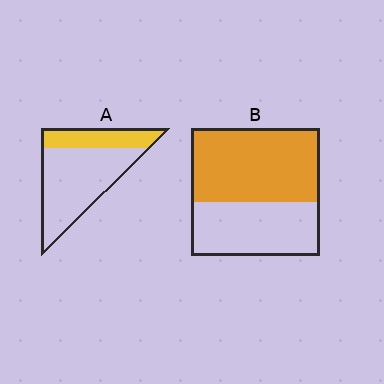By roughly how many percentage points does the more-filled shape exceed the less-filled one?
By roughly 30 percentage points (B over A).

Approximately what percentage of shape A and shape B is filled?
A is approximately 30% and B is approximately 60%.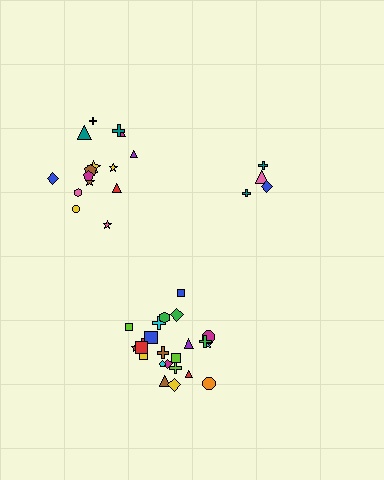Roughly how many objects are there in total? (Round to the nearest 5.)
Roughly 45 objects in total.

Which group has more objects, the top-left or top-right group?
The top-left group.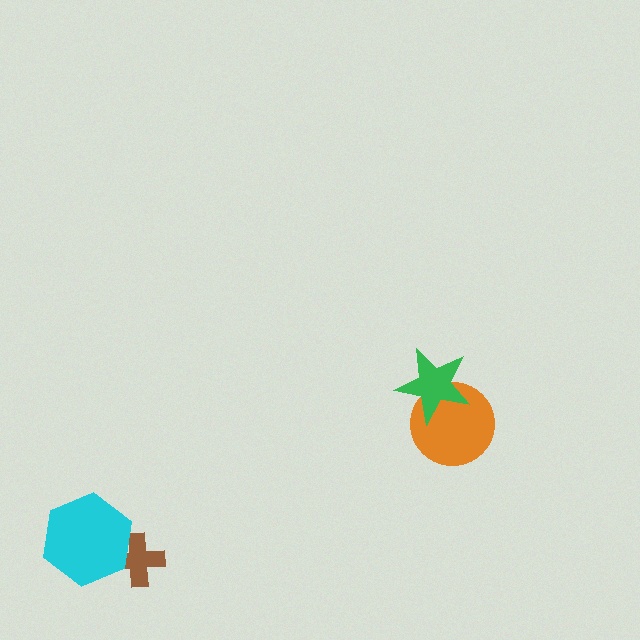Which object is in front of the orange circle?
The green star is in front of the orange circle.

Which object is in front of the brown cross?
The cyan hexagon is in front of the brown cross.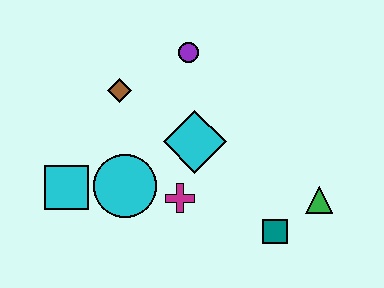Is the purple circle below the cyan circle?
No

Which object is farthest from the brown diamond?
The green triangle is farthest from the brown diamond.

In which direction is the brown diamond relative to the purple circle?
The brown diamond is to the left of the purple circle.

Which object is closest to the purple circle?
The brown diamond is closest to the purple circle.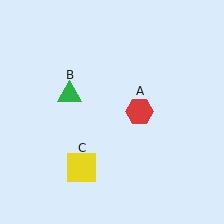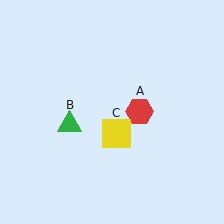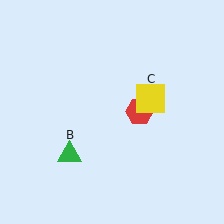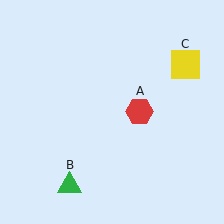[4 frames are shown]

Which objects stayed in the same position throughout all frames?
Red hexagon (object A) remained stationary.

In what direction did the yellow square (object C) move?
The yellow square (object C) moved up and to the right.